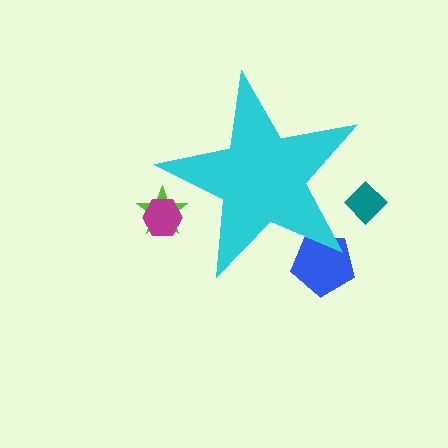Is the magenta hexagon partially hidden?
Yes, the magenta hexagon is partially hidden behind the cyan star.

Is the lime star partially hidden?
Yes, the lime star is partially hidden behind the cyan star.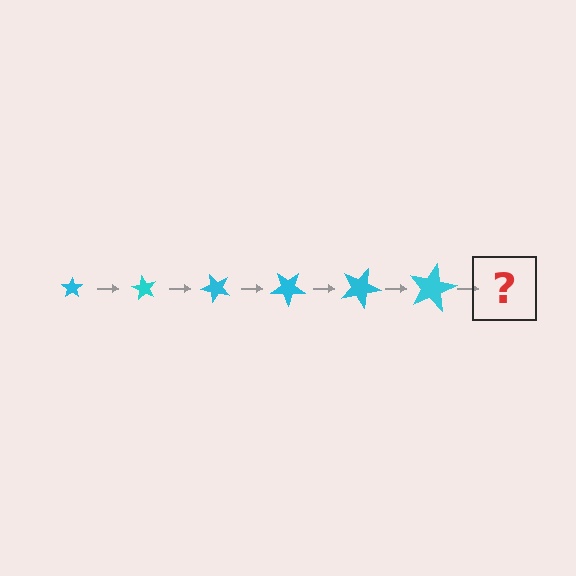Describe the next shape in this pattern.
It should be a star, larger than the previous one and rotated 360 degrees from the start.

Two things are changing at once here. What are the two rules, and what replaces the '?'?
The two rules are that the star grows larger each step and it rotates 60 degrees each step. The '?' should be a star, larger than the previous one and rotated 360 degrees from the start.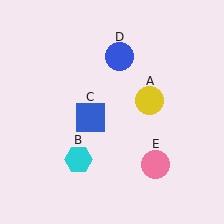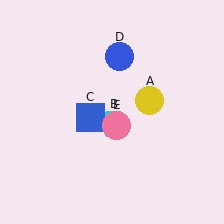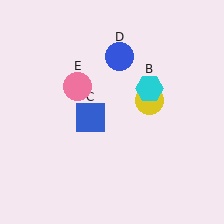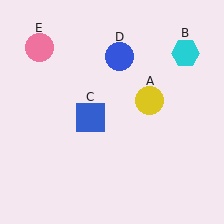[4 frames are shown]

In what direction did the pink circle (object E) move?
The pink circle (object E) moved up and to the left.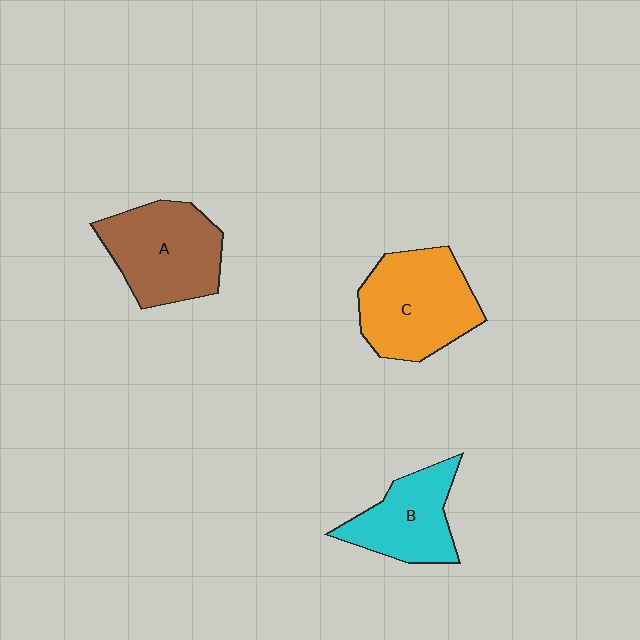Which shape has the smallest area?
Shape B (cyan).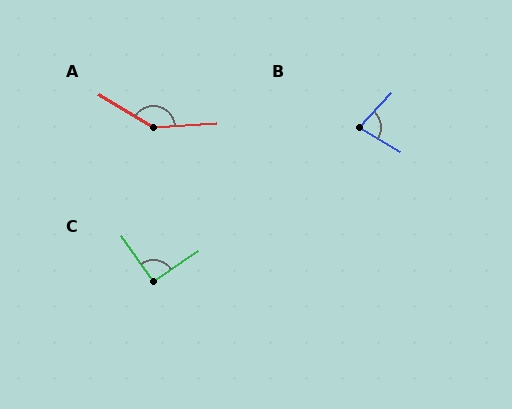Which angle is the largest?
A, at approximately 145 degrees.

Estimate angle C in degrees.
Approximately 91 degrees.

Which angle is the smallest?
B, at approximately 78 degrees.